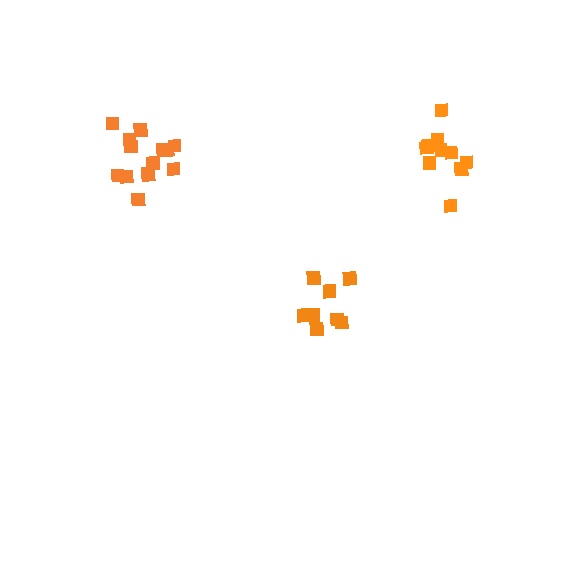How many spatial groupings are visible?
There are 3 spatial groupings.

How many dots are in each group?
Group 1: 8 dots, Group 2: 10 dots, Group 3: 14 dots (32 total).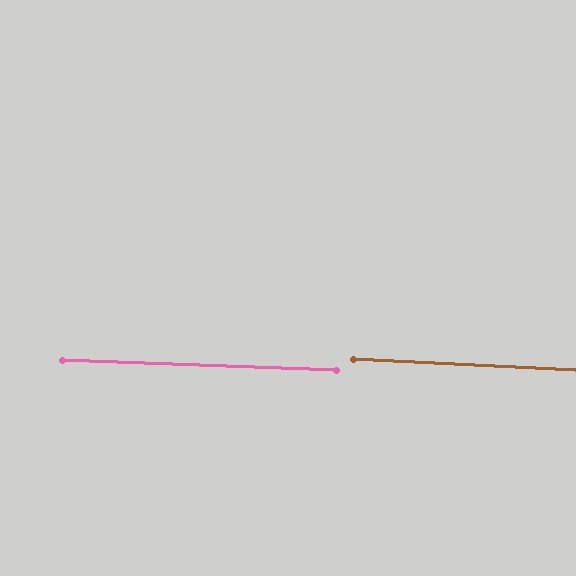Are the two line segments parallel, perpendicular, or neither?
Parallel — their directions differ by only 0.4°.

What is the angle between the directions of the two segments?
Approximately 0 degrees.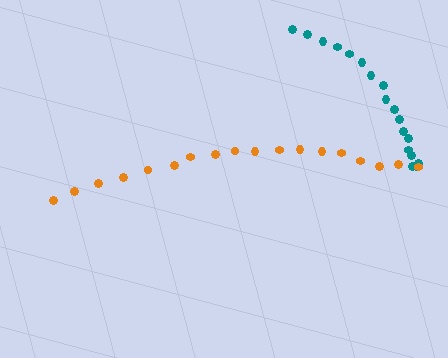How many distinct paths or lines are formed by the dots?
There are 2 distinct paths.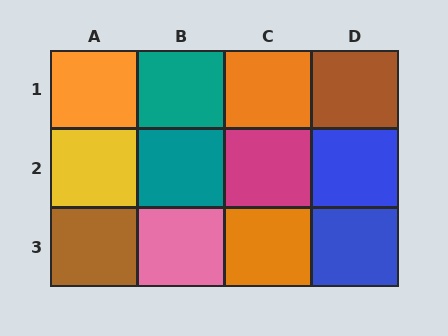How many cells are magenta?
1 cell is magenta.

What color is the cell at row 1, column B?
Teal.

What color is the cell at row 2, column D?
Blue.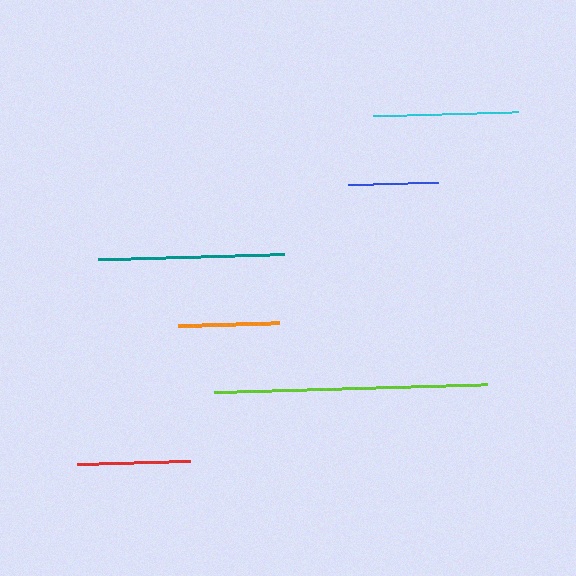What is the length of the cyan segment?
The cyan segment is approximately 145 pixels long.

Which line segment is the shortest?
The blue line is the shortest at approximately 90 pixels.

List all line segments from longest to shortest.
From longest to shortest: lime, teal, cyan, red, orange, blue.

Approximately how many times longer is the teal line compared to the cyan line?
The teal line is approximately 1.3 times the length of the cyan line.